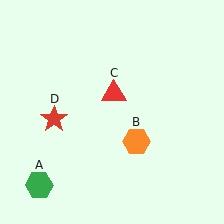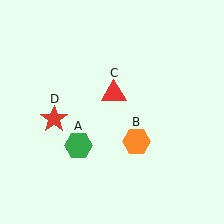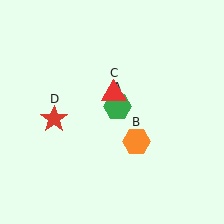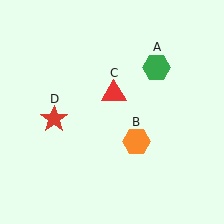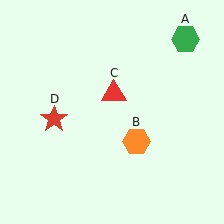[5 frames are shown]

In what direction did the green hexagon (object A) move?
The green hexagon (object A) moved up and to the right.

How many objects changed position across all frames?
1 object changed position: green hexagon (object A).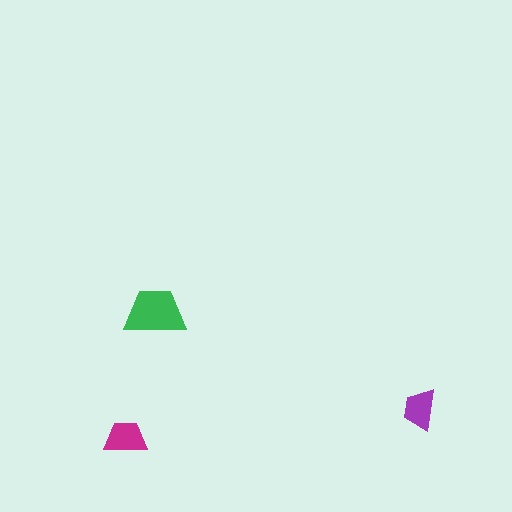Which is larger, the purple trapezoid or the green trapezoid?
The green one.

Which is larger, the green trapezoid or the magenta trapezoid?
The green one.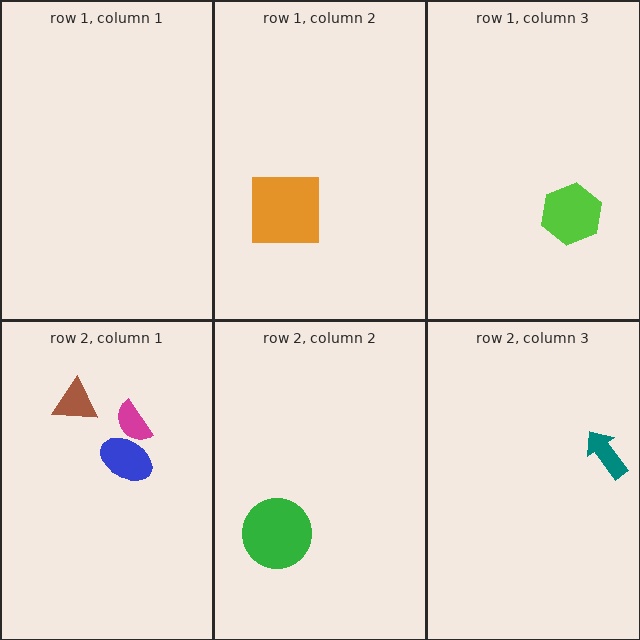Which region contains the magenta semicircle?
The row 2, column 1 region.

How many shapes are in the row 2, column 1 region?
3.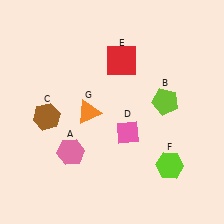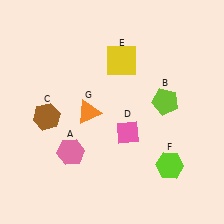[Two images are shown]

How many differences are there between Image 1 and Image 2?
There is 1 difference between the two images.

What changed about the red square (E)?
In Image 1, E is red. In Image 2, it changed to yellow.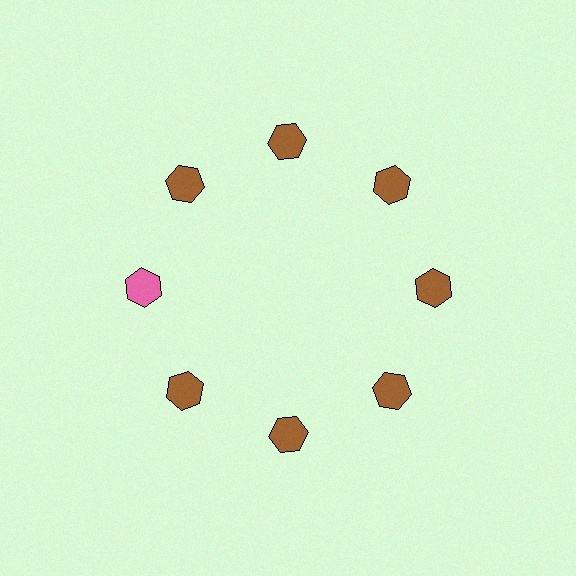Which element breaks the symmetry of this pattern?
The pink hexagon at roughly the 9 o'clock position breaks the symmetry. All other shapes are brown hexagons.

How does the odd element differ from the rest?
It has a different color: pink instead of brown.